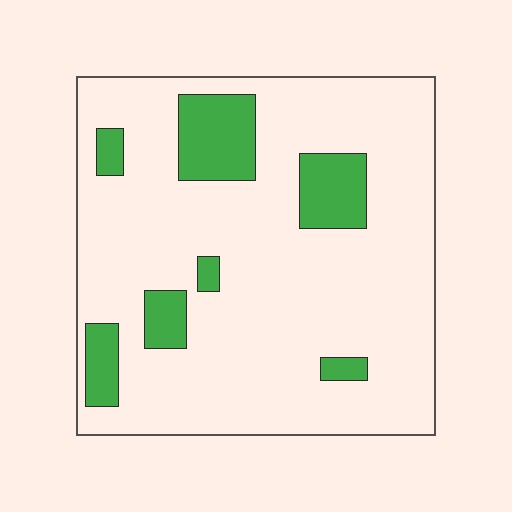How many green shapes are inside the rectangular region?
7.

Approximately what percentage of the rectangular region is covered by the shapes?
Approximately 15%.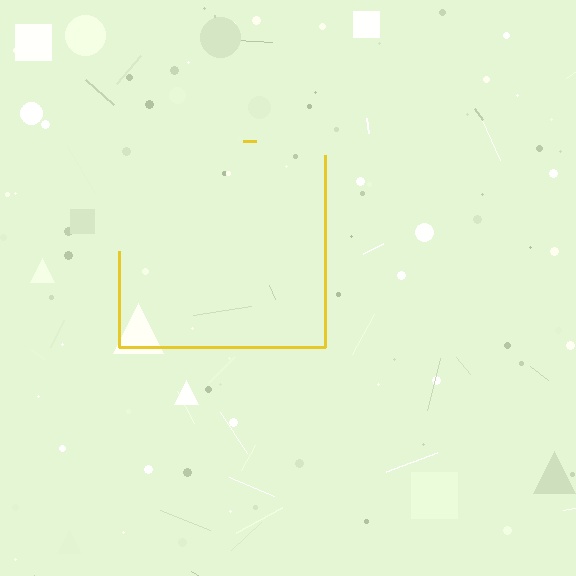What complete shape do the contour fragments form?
The contour fragments form a square.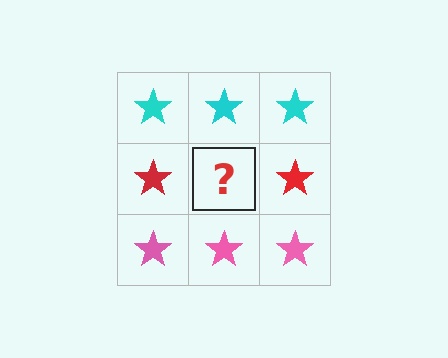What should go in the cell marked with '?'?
The missing cell should contain a red star.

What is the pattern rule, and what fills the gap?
The rule is that each row has a consistent color. The gap should be filled with a red star.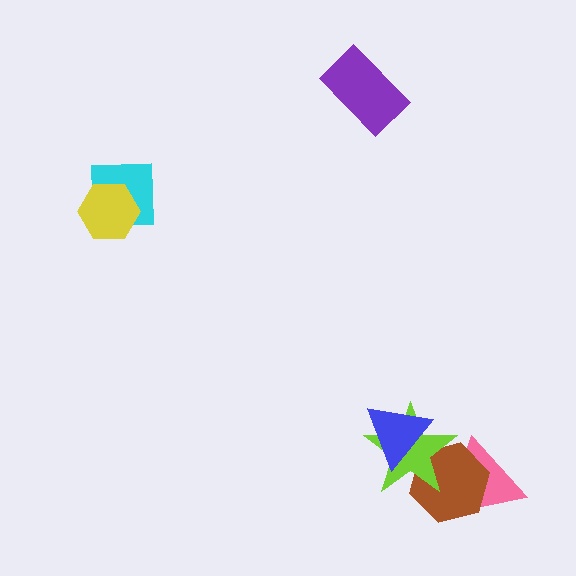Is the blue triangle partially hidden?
No, no other shape covers it.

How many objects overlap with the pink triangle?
2 objects overlap with the pink triangle.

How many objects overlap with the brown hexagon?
3 objects overlap with the brown hexagon.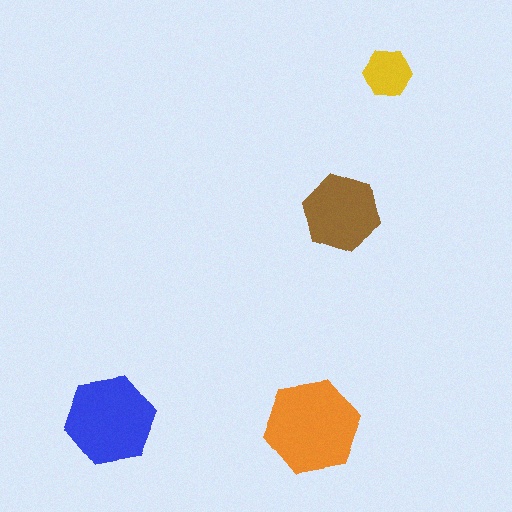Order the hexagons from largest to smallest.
the orange one, the blue one, the brown one, the yellow one.